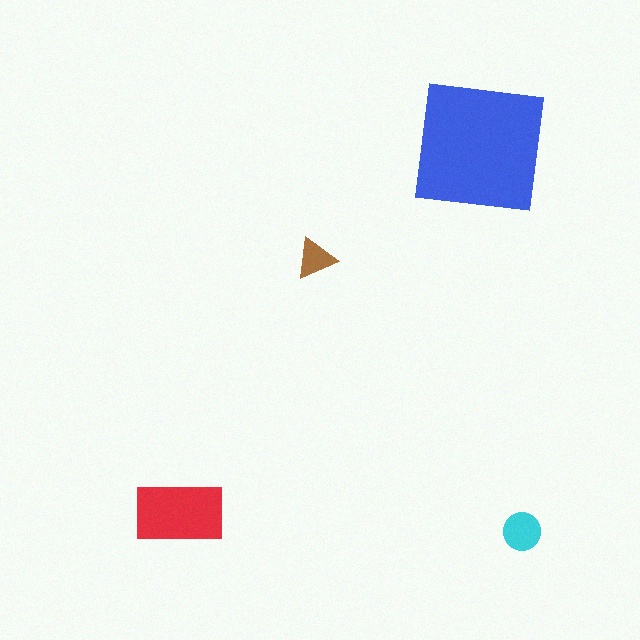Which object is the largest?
The blue square.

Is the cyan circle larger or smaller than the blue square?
Smaller.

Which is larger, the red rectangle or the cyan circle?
The red rectangle.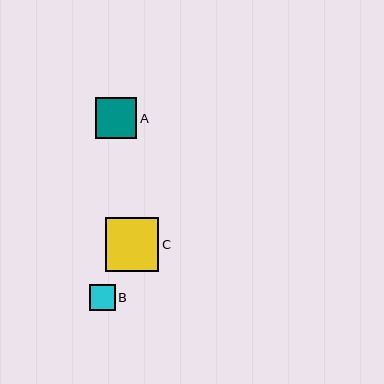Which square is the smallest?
Square B is the smallest with a size of approximately 26 pixels.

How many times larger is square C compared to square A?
Square C is approximately 1.3 times the size of square A.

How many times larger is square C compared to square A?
Square C is approximately 1.3 times the size of square A.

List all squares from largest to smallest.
From largest to smallest: C, A, B.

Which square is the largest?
Square C is the largest with a size of approximately 54 pixels.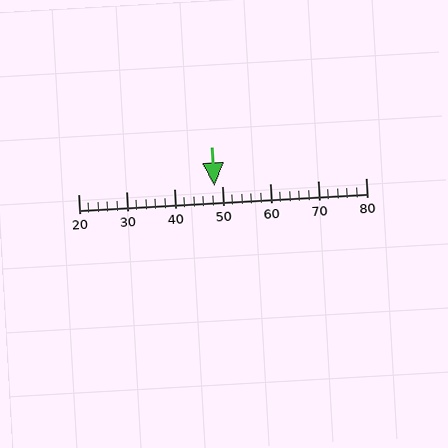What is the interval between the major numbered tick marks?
The major tick marks are spaced 10 units apart.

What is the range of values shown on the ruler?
The ruler shows values from 20 to 80.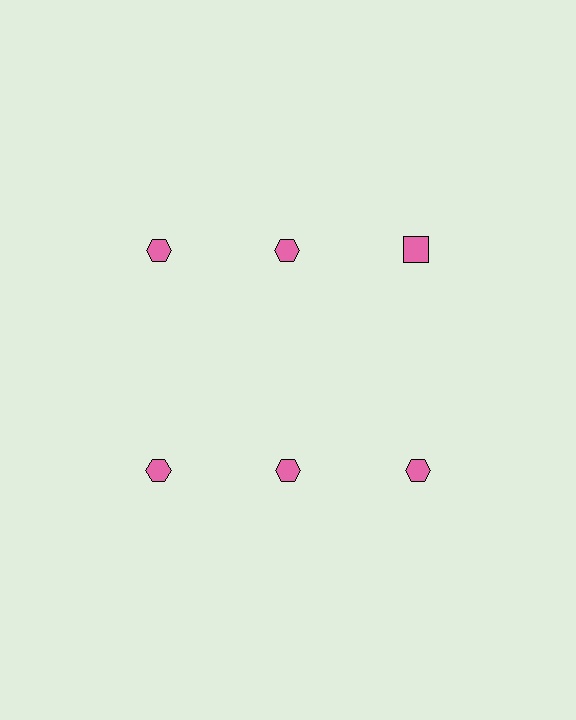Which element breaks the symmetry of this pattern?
The pink square in the top row, center column breaks the symmetry. All other shapes are pink hexagons.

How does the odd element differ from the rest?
It has a different shape: square instead of hexagon.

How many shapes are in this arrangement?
There are 6 shapes arranged in a grid pattern.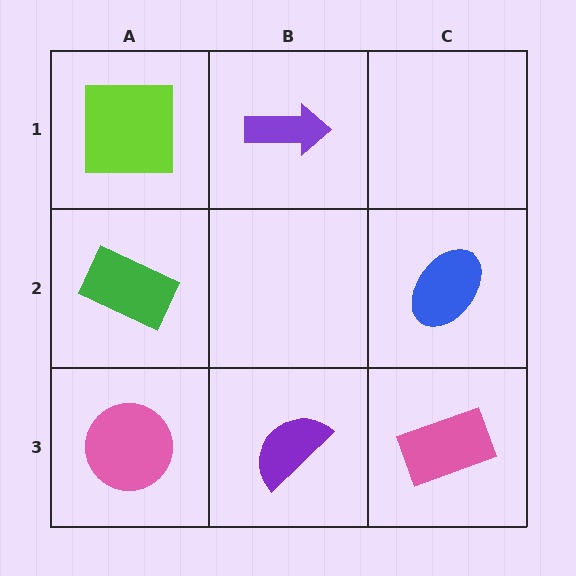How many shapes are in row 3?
3 shapes.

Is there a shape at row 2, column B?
No, that cell is empty.